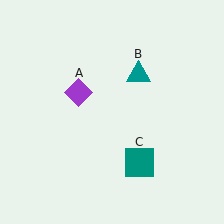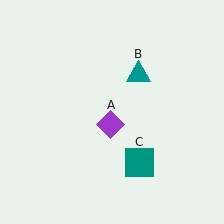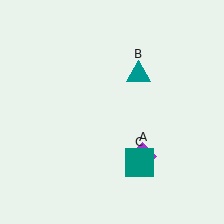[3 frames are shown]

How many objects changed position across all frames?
1 object changed position: purple diamond (object A).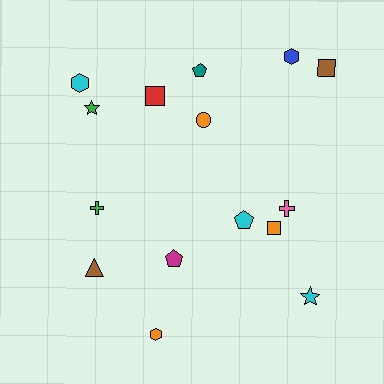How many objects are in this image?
There are 15 objects.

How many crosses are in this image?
There are 2 crosses.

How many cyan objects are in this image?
There are 3 cyan objects.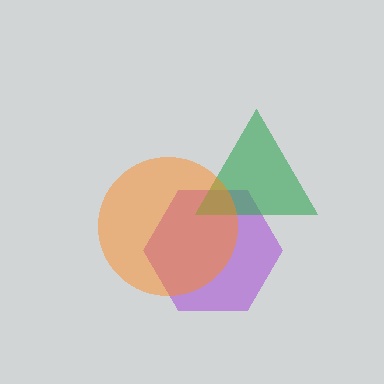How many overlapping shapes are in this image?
There are 3 overlapping shapes in the image.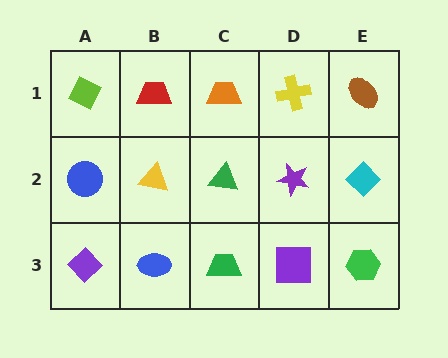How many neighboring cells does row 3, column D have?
3.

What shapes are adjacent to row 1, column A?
A blue circle (row 2, column A), a red trapezoid (row 1, column B).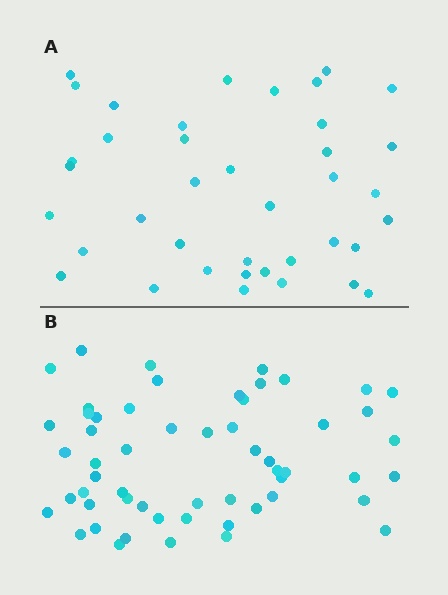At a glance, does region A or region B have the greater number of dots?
Region B (the bottom region) has more dots.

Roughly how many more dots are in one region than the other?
Region B has approximately 15 more dots than region A.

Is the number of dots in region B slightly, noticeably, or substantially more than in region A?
Region B has noticeably more, but not dramatically so. The ratio is roughly 1.4 to 1.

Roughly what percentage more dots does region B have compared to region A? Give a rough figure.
About 45% more.